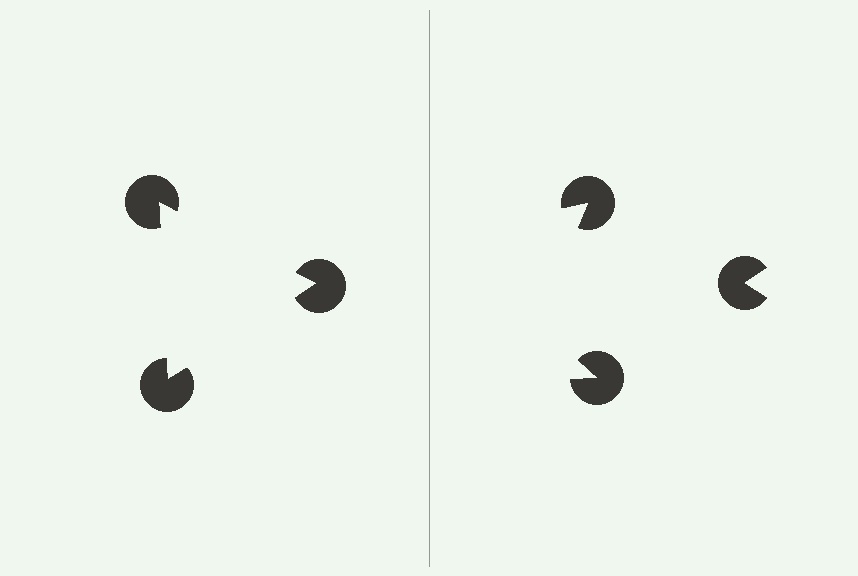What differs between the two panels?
The pac-man discs are positioned identically on both sides; only the wedge orientations differ. On the left they align to a triangle; on the right they are misaligned.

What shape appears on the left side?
An illusory triangle.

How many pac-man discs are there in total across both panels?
6 — 3 on each side.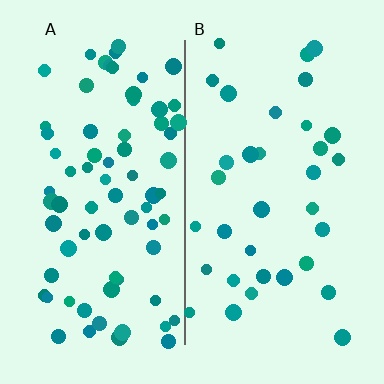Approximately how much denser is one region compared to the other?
Approximately 2.2× — region A over region B.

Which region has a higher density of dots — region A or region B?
A (the left).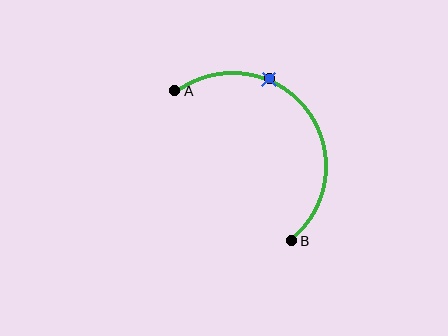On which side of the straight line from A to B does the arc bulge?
The arc bulges above and to the right of the straight line connecting A and B.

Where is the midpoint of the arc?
The arc midpoint is the point on the curve farthest from the straight line joining A and B. It sits above and to the right of that line.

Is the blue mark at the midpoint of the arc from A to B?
No. The blue mark lies on the arc but is closer to endpoint A. The arc midpoint would be at the point on the curve equidistant along the arc from both A and B.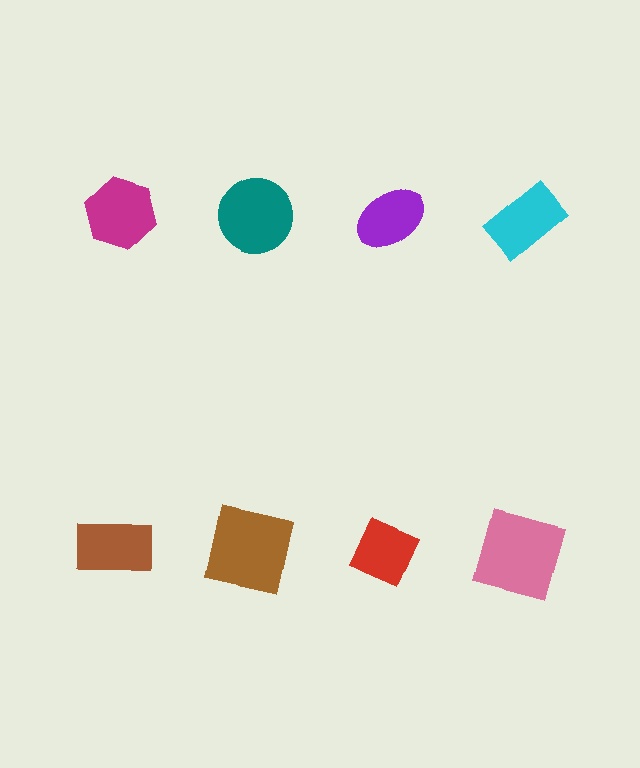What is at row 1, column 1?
A magenta hexagon.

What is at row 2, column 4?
A pink square.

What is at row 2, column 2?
A brown square.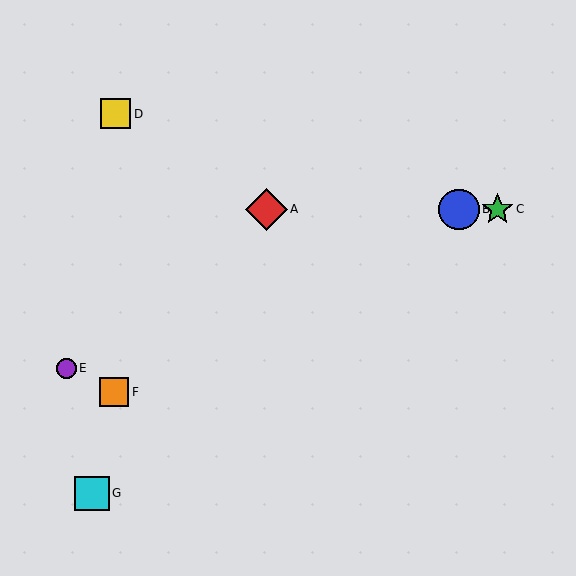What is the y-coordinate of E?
Object E is at y≈368.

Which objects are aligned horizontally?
Objects A, B, C are aligned horizontally.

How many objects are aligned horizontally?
3 objects (A, B, C) are aligned horizontally.